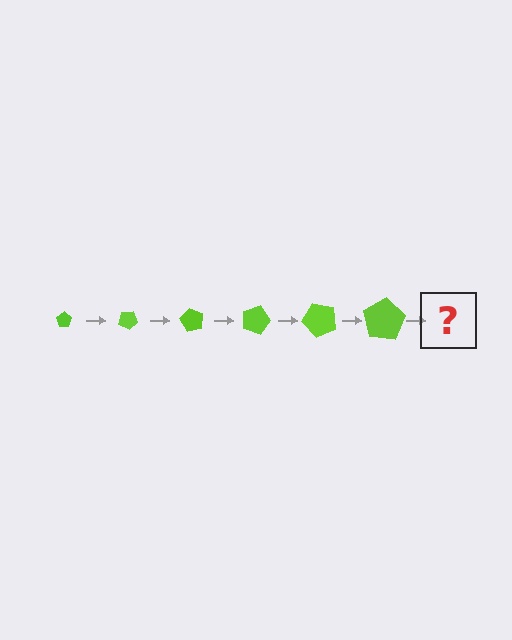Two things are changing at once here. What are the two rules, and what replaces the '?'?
The two rules are that the pentagon grows larger each step and it rotates 30 degrees each step. The '?' should be a pentagon, larger than the previous one and rotated 180 degrees from the start.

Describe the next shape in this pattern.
It should be a pentagon, larger than the previous one and rotated 180 degrees from the start.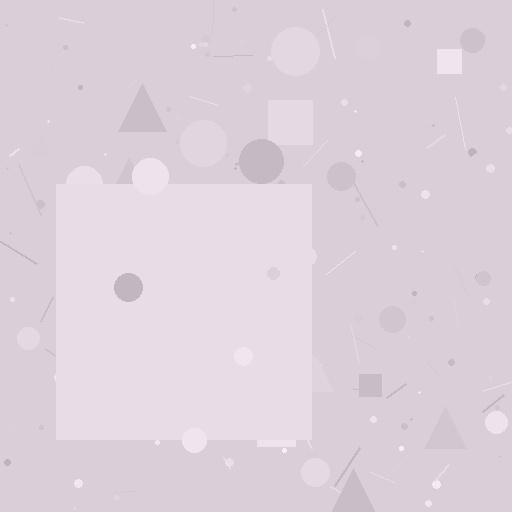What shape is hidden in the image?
A square is hidden in the image.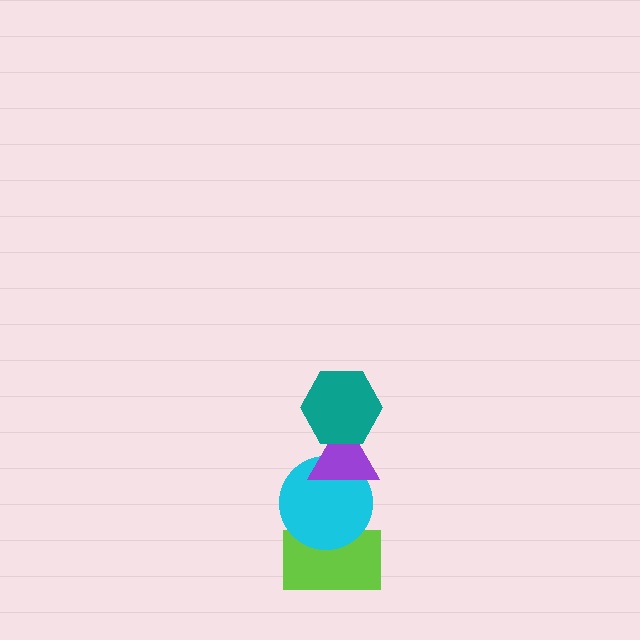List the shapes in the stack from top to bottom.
From top to bottom: the teal hexagon, the purple triangle, the cyan circle, the lime rectangle.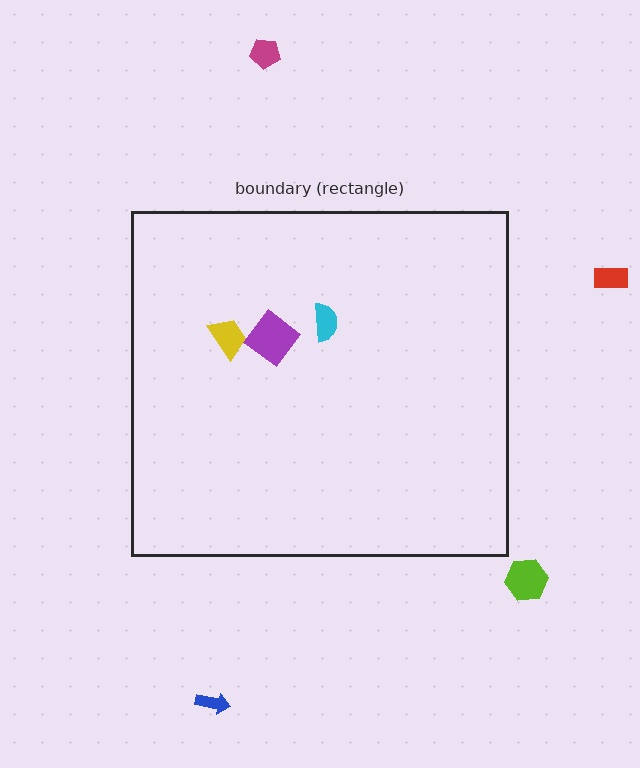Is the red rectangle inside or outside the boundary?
Outside.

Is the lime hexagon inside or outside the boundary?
Outside.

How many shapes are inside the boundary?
3 inside, 4 outside.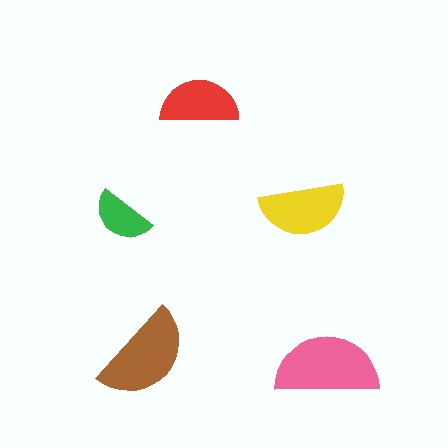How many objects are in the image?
There are 5 objects in the image.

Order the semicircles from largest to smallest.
the pink one, the brown one, the yellow one, the red one, the green one.